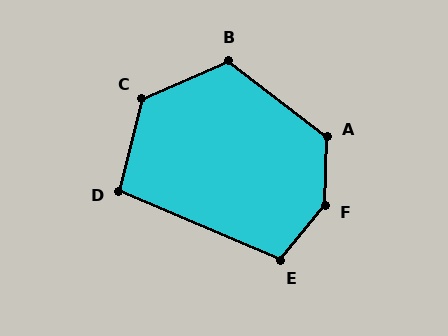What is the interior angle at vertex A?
Approximately 126 degrees (obtuse).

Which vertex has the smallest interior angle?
D, at approximately 99 degrees.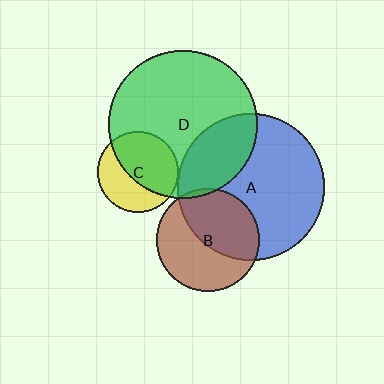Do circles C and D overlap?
Yes.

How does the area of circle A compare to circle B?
Approximately 2.0 times.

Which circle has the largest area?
Circle D (green).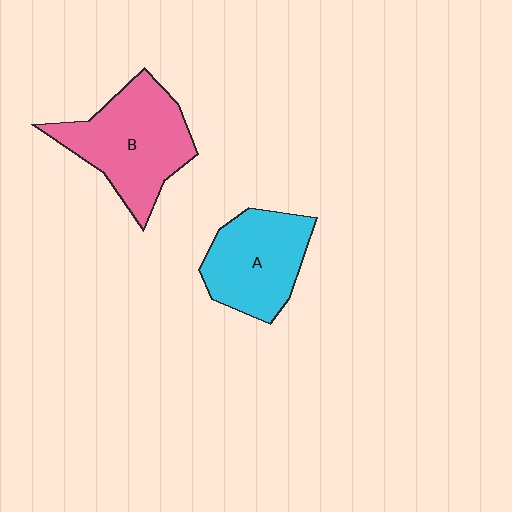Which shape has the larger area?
Shape B (pink).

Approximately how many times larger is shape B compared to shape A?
Approximately 1.2 times.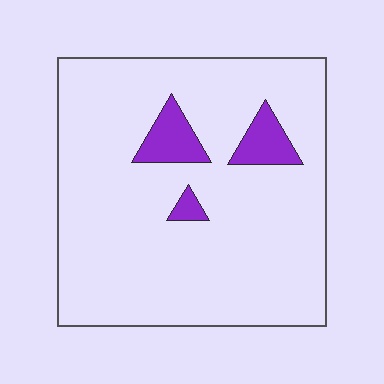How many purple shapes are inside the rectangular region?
3.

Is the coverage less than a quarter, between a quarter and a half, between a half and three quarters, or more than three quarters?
Less than a quarter.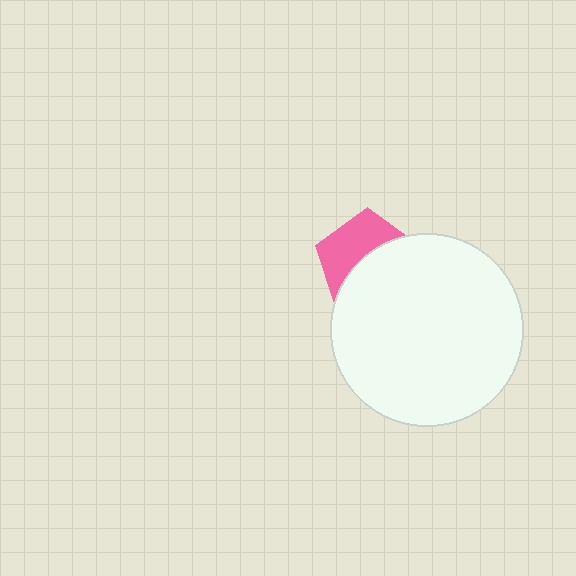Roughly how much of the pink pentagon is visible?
About half of it is visible (roughly 45%).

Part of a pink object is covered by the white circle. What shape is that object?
It is a pentagon.